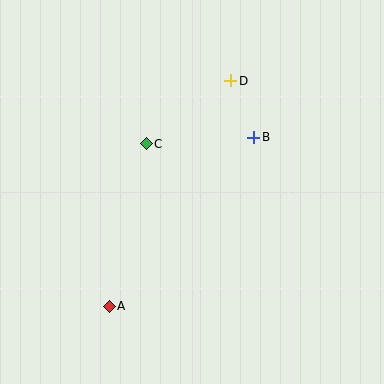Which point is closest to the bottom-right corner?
Point B is closest to the bottom-right corner.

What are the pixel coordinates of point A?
Point A is at (109, 306).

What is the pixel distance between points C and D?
The distance between C and D is 105 pixels.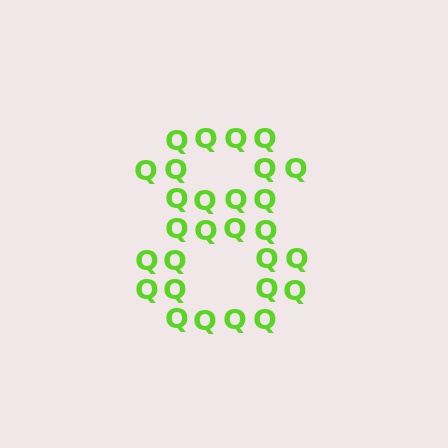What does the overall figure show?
The overall figure shows the digit 8.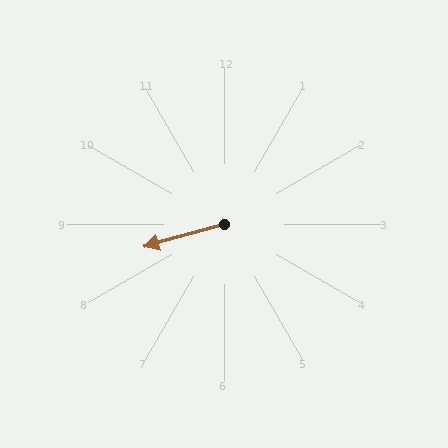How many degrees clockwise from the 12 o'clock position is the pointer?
Approximately 254 degrees.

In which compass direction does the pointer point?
West.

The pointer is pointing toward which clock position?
Roughly 8 o'clock.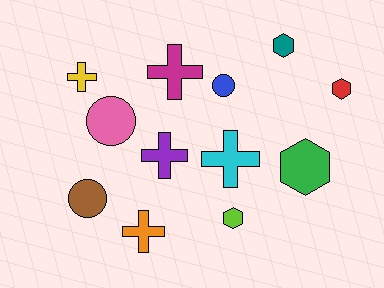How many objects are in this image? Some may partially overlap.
There are 12 objects.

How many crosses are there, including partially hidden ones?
There are 5 crosses.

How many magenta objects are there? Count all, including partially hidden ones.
There is 1 magenta object.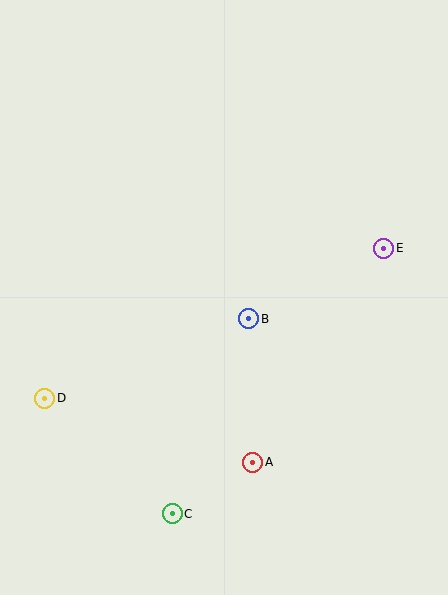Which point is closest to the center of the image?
Point B at (249, 319) is closest to the center.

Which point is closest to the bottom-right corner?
Point A is closest to the bottom-right corner.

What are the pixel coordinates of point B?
Point B is at (249, 319).